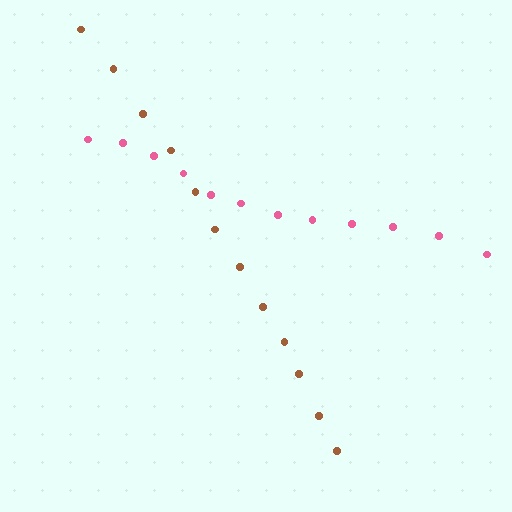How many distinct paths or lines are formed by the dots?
There are 2 distinct paths.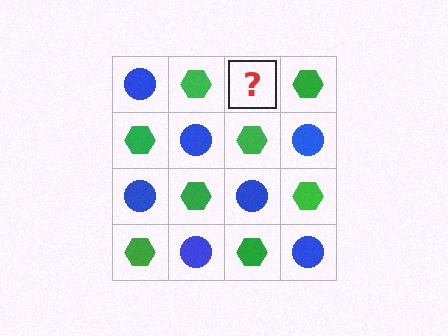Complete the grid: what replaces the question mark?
The question mark should be replaced with a blue circle.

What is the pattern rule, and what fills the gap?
The rule is that it alternates blue circle and green hexagon in a checkerboard pattern. The gap should be filled with a blue circle.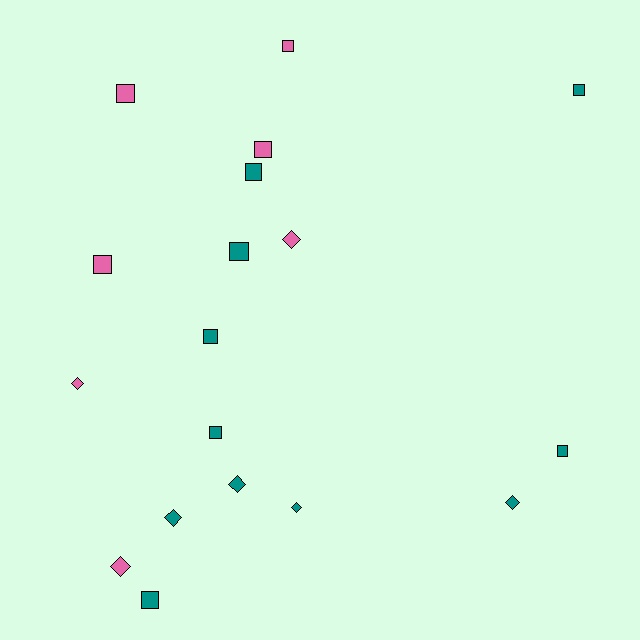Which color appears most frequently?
Teal, with 11 objects.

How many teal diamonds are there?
There are 4 teal diamonds.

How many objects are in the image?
There are 18 objects.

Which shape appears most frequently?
Square, with 11 objects.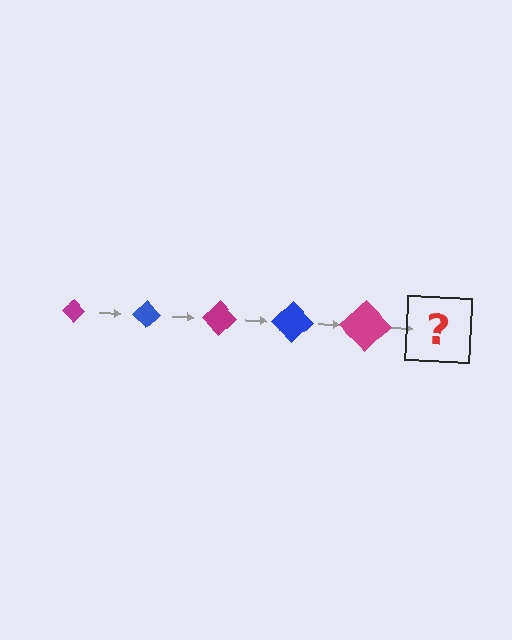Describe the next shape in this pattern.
It should be a blue diamond, larger than the previous one.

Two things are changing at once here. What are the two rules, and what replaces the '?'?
The two rules are that the diamond grows larger each step and the color cycles through magenta and blue. The '?' should be a blue diamond, larger than the previous one.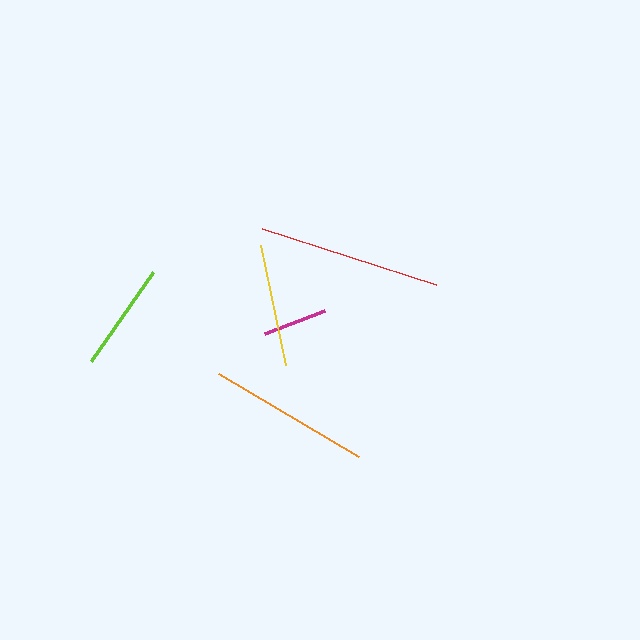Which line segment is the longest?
The red line is the longest at approximately 183 pixels.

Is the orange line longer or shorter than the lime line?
The orange line is longer than the lime line.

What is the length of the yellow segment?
The yellow segment is approximately 123 pixels long.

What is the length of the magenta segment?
The magenta segment is approximately 64 pixels long.